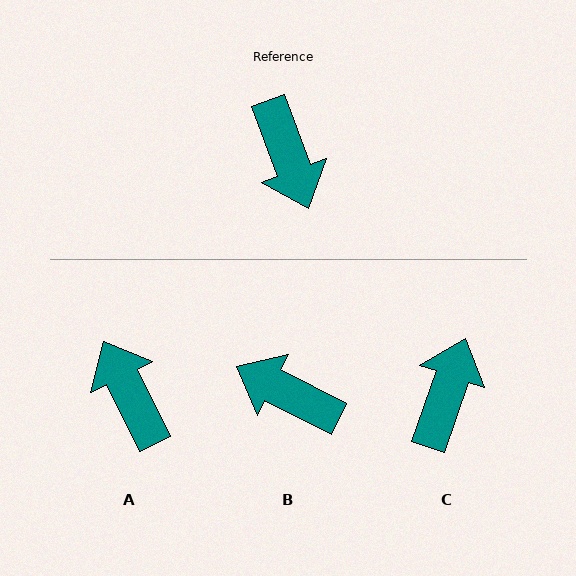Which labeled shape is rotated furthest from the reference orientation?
A, about 174 degrees away.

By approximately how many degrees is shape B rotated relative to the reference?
Approximately 137 degrees clockwise.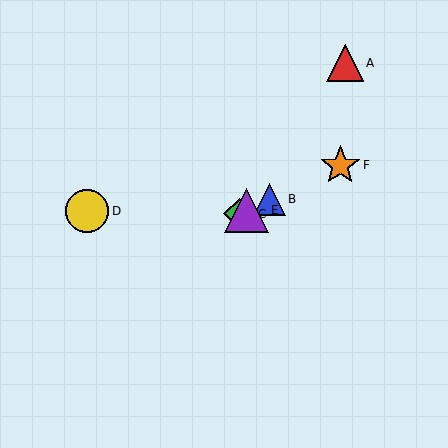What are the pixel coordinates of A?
Object A is at (345, 63).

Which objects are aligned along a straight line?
Objects B, C, E, F are aligned along a straight line.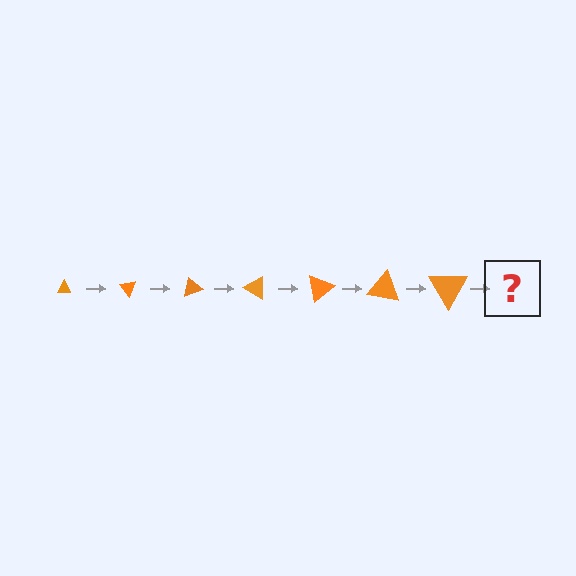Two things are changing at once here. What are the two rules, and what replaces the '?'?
The two rules are that the triangle grows larger each step and it rotates 50 degrees each step. The '?' should be a triangle, larger than the previous one and rotated 350 degrees from the start.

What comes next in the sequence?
The next element should be a triangle, larger than the previous one and rotated 350 degrees from the start.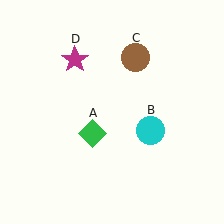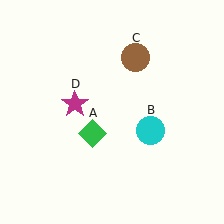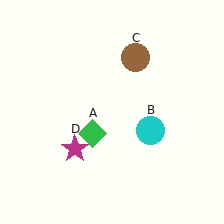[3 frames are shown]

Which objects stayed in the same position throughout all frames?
Green diamond (object A) and cyan circle (object B) and brown circle (object C) remained stationary.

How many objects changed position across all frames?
1 object changed position: magenta star (object D).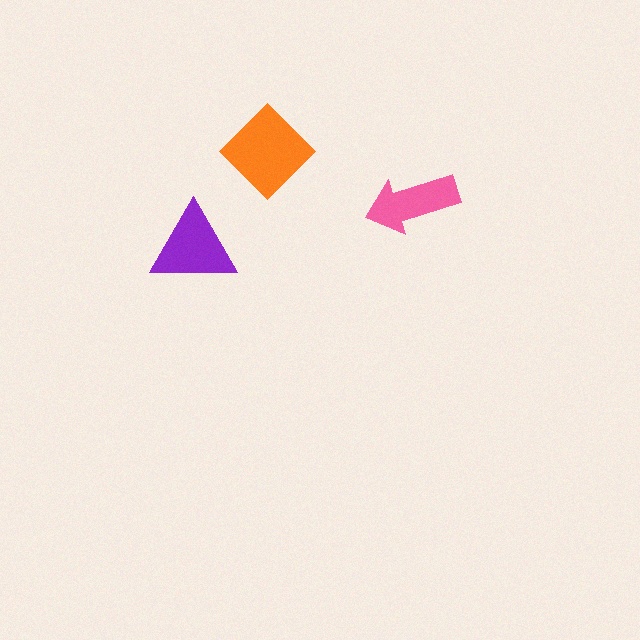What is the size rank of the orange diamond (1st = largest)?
1st.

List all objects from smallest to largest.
The pink arrow, the purple triangle, the orange diamond.